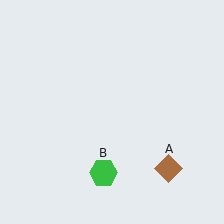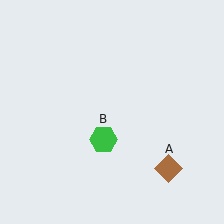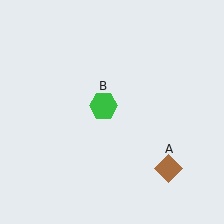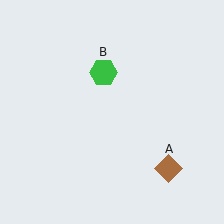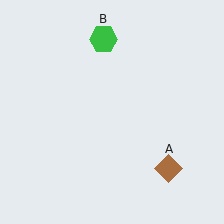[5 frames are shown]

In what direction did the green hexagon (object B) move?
The green hexagon (object B) moved up.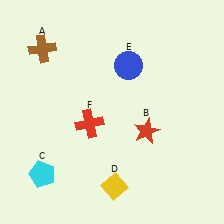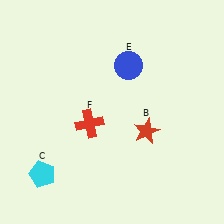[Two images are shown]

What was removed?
The brown cross (A), the yellow diamond (D) were removed in Image 2.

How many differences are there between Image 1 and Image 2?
There are 2 differences between the two images.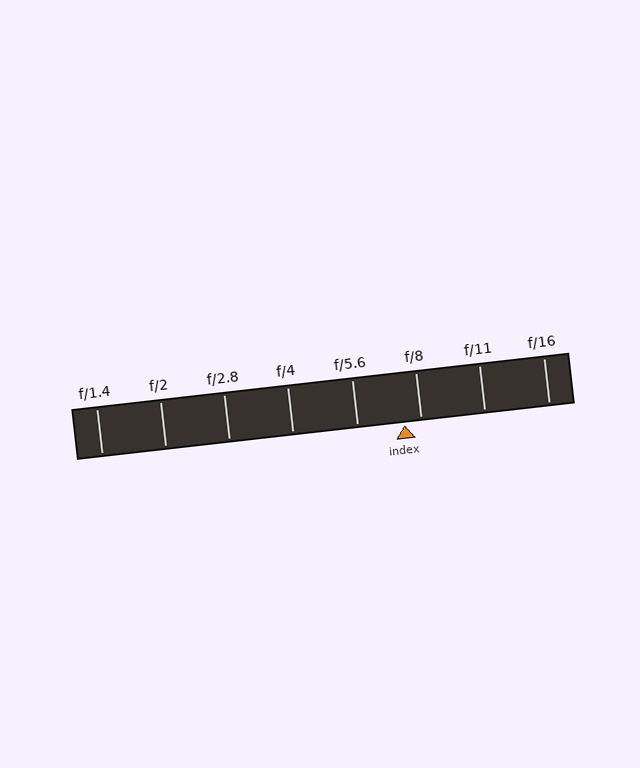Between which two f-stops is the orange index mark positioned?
The index mark is between f/5.6 and f/8.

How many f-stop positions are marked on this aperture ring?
There are 8 f-stop positions marked.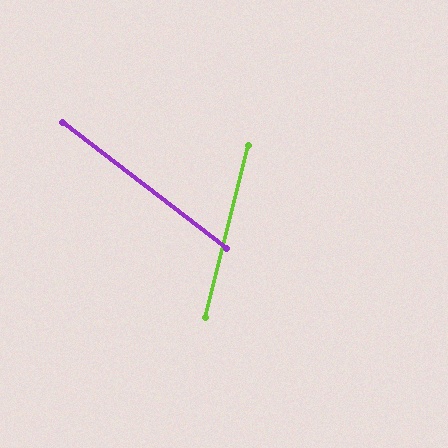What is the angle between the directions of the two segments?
Approximately 66 degrees.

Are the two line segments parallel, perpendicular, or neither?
Neither parallel nor perpendicular — they differ by about 66°.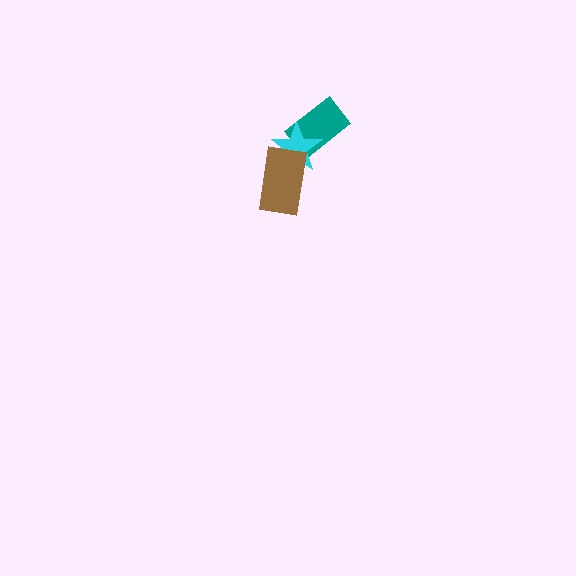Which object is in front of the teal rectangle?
The cyan star is in front of the teal rectangle.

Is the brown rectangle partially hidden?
No, no other shape covers it.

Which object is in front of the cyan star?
The brown rectangle is in front of the cyan star.